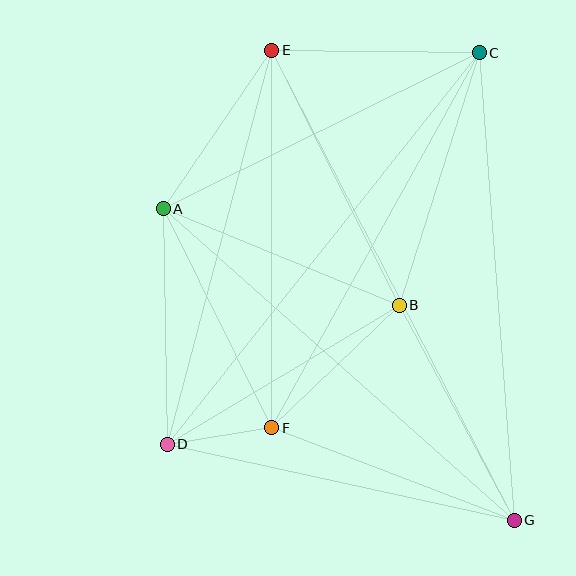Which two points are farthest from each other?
Points E and G are farthest from each other.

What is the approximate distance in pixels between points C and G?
The distance between C and G is approximately 468 pixels.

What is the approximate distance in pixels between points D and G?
The distance between D and G is approximately 355 pixels.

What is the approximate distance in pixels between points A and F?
The distance between A and F is approximately 244 pixels.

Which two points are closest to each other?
Points D and F are closest to each other.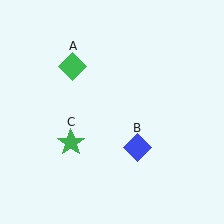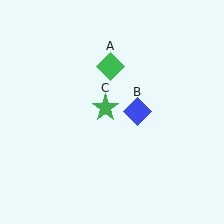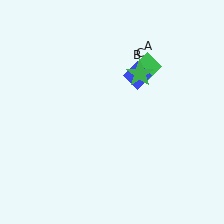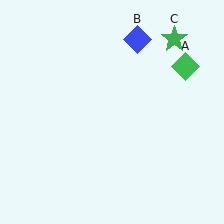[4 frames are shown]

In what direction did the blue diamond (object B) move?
The blue diamond (object B) moved up.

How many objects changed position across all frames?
3 objects changed position: green diamond (object A), blue diamond (object B), green star (object C).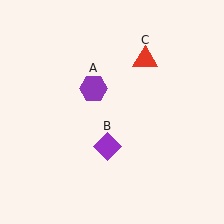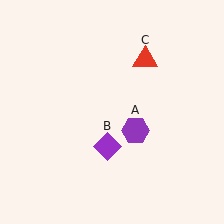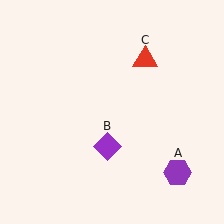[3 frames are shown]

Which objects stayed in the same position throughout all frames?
Purple diamond (object B) and red triangle (object C) remained stationary.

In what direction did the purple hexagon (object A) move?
The purple hexagon (object A) moved down and to the right.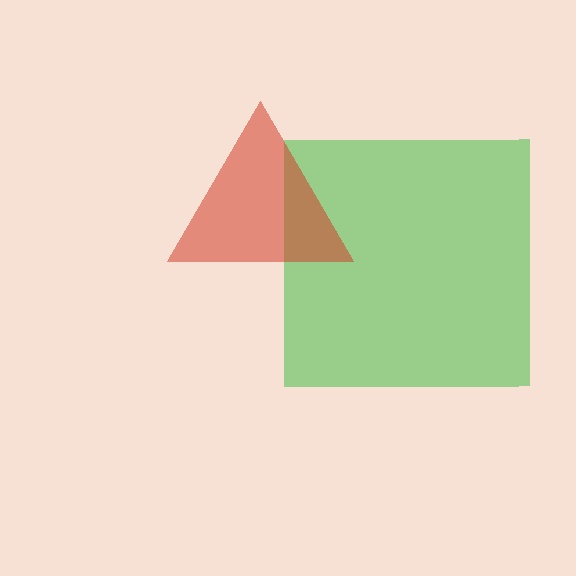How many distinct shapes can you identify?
There are 2 distinct shapes: a green square, a red triangle.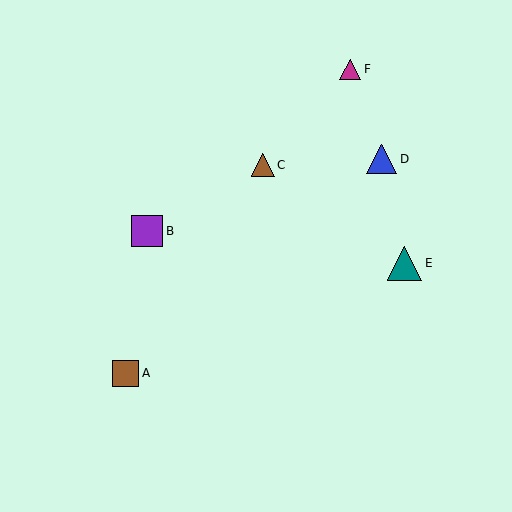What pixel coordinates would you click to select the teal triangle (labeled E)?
Click at (405, 263) to select the teal triangle E.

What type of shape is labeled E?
Shape E is a teal triangle.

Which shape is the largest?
The teal triangle (labeled E) is the largest.